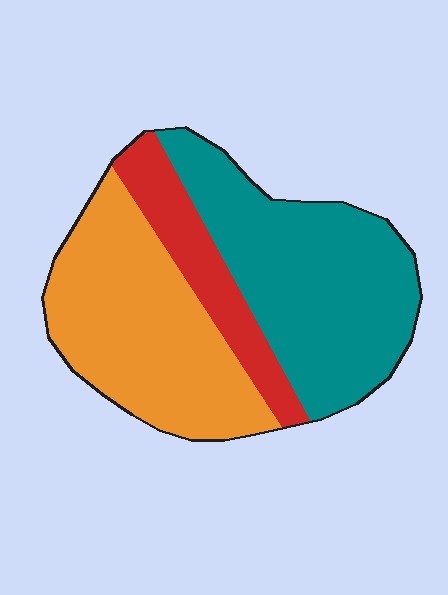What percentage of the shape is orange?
Orange takes up about two fifths (2/5) of the shape.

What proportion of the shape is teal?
Teal takes up between a third and a half of the shape.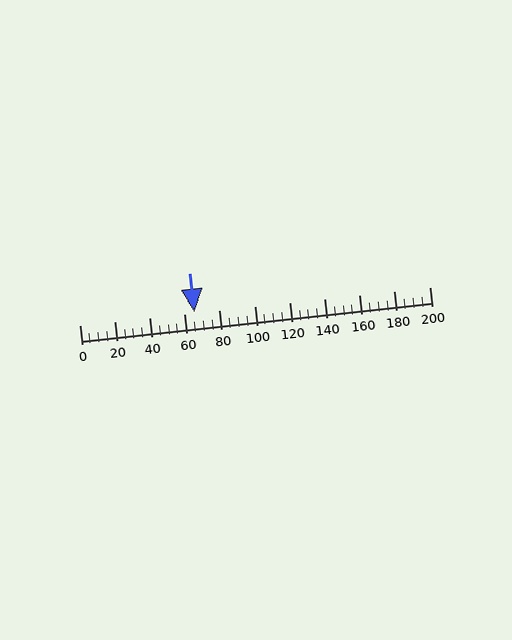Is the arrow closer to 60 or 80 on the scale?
The arrow is closer to 60.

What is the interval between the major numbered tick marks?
The major tick marks are spaced 20 units apart.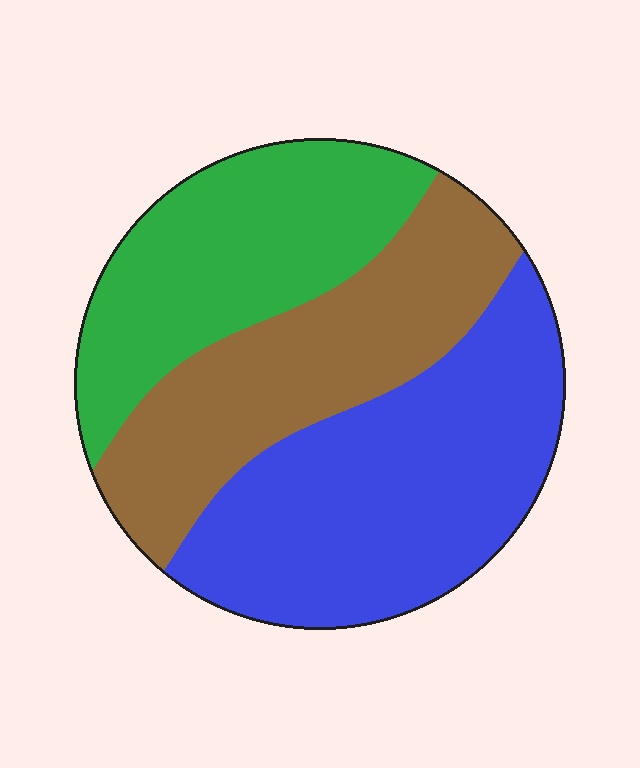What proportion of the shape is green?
Green takes up about one quarter (1/4) of the shape.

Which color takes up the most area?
Blue, at roughly 40%.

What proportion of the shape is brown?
Brown covers roughly 30% of the shape.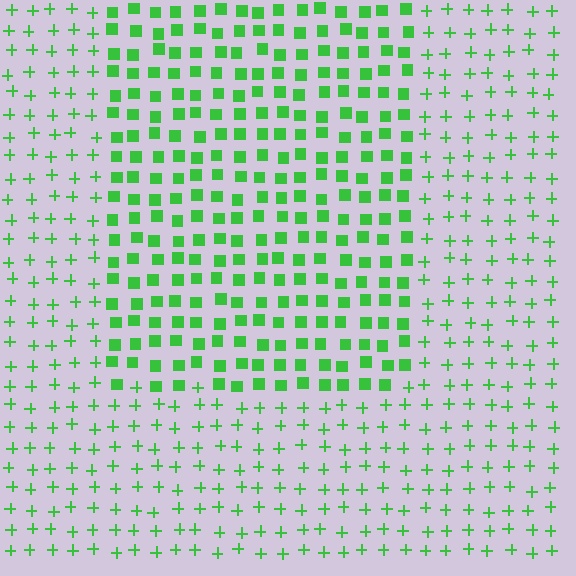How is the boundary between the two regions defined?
The boundary is defined by a change in element shape: squares inside vs. plus signs outside. All elements share the same color and spacing.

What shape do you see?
I see a rectangle.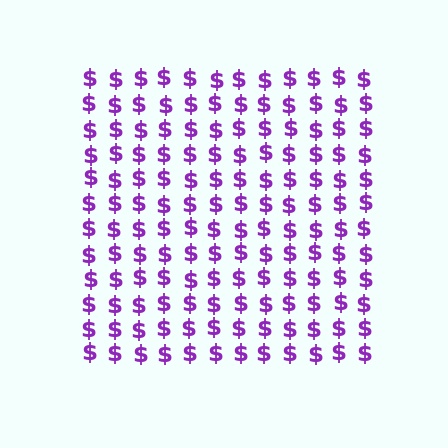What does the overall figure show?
The overall figure shows a square.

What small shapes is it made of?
It is made of small dollar signs.